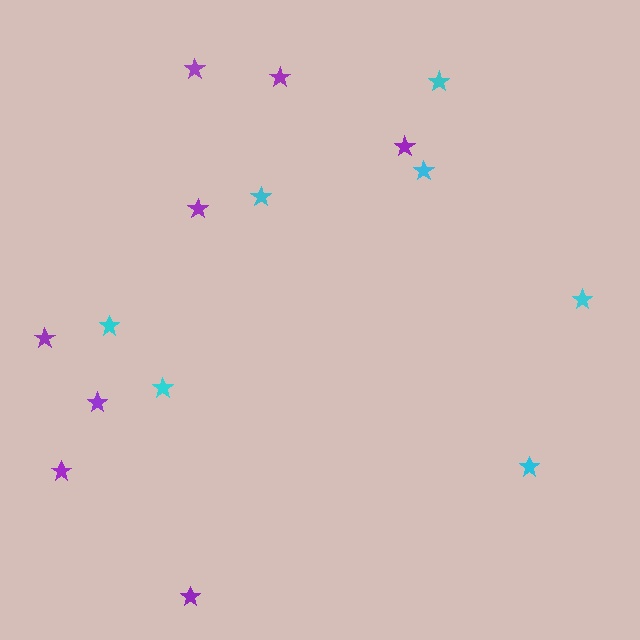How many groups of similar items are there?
There are 2 groups: one group of purple stars (8) and one group of cyan stars (7).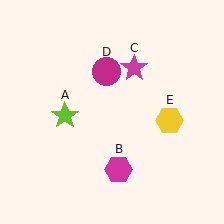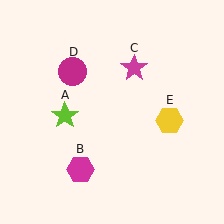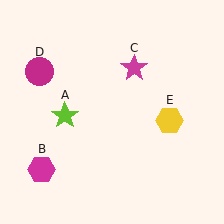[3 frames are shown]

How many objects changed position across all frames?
2 objects changed position: magenta hexagon (object B), magenta circle (object D).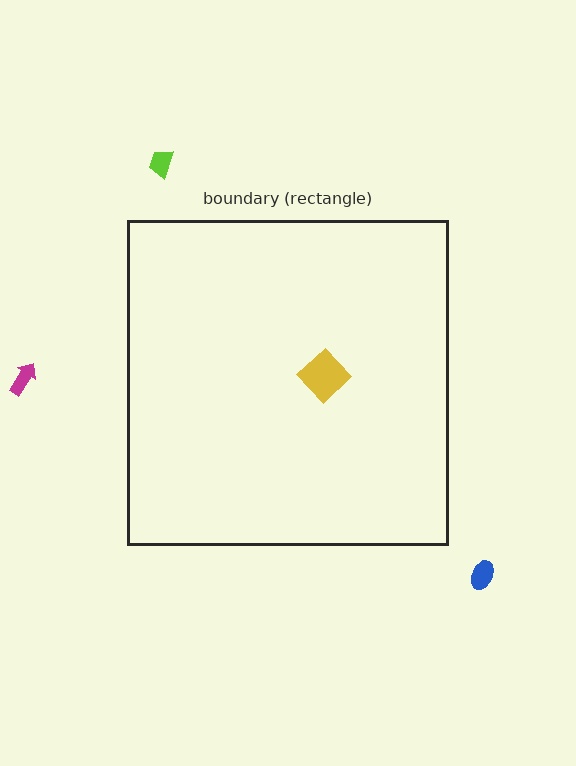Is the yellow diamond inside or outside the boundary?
Inside.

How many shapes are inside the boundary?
1 inside, 3 outside.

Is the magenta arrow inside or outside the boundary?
Outside.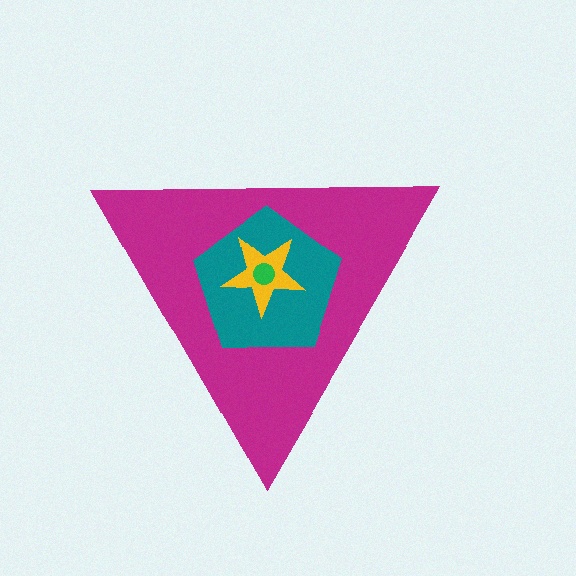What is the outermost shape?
The magenta triangle.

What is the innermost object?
The green circle.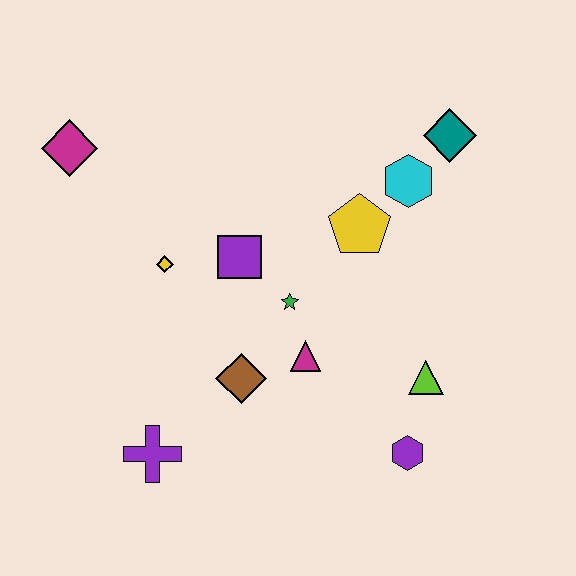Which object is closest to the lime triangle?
The purple hexagon is closest to the lime triangle.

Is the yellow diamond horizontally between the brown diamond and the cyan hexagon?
No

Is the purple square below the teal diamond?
Yes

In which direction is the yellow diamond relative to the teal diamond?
The yellow diamond is to the left of the teal diamond.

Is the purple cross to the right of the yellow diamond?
No